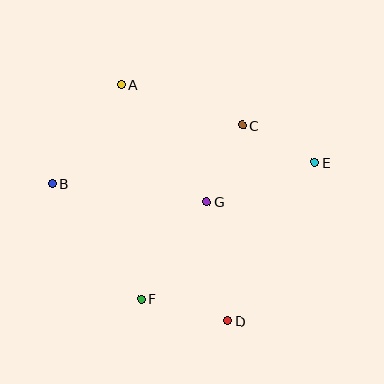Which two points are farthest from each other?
Points B and E are farthest from each other.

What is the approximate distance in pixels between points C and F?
The distance between C and F is approximately 201 pixels.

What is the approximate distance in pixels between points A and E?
The distance between A and E is approximately 208 pixels.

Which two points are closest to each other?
Points C and E are closest to each other.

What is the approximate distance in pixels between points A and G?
The distance between A and G is approximately 145 pixels.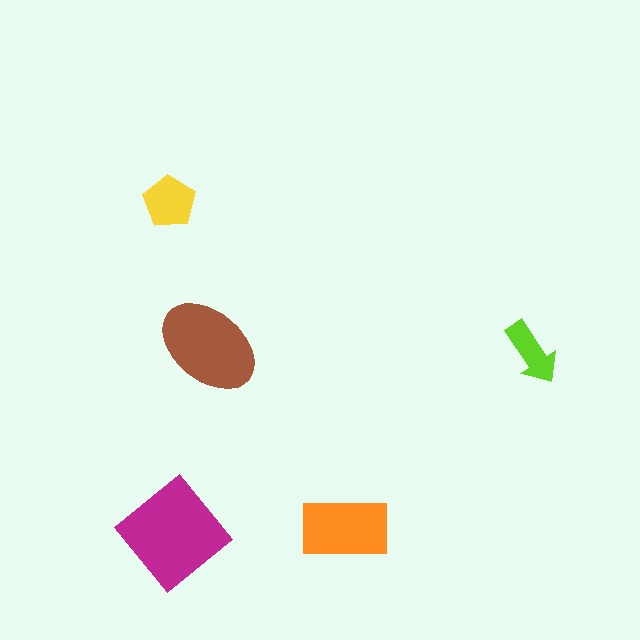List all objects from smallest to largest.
The lime arrow, the yellow pentagon, the orange rectangle, the brown ellipse, the magenta diamond.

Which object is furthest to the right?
The lime arrow is rightmost.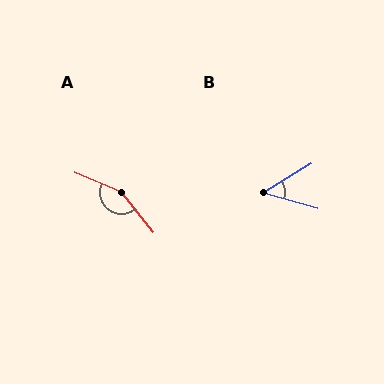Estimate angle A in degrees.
Approximately 151 degrees.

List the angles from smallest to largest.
B (48°), A (151°).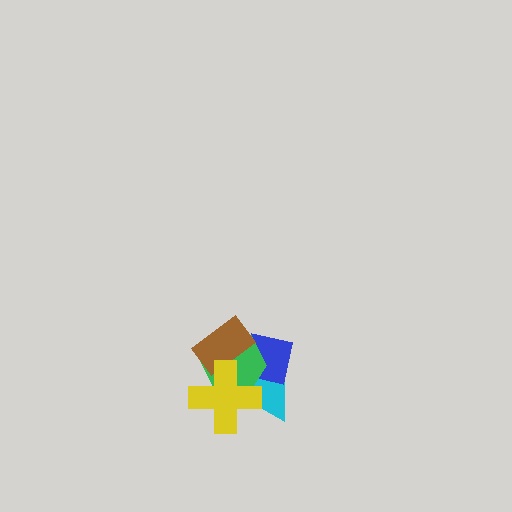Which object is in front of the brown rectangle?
The yellow cross is in front of the brown rectangle.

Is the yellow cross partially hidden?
No, no other shape covers it.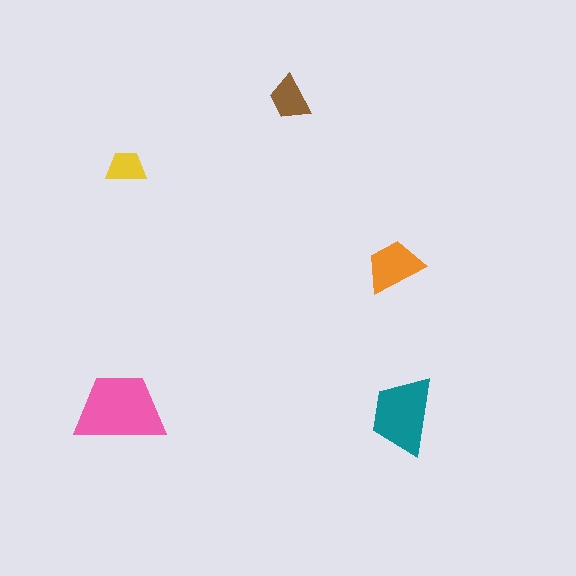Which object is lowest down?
The teal trapezoid is bottommost.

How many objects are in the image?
There are 5 objects in the image.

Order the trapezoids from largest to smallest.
the pink one, the teal one, the orange one, the brown one, the yellow one.